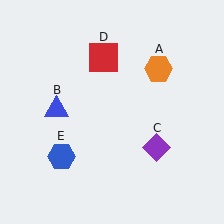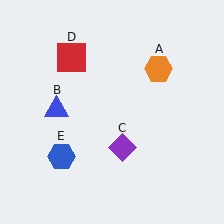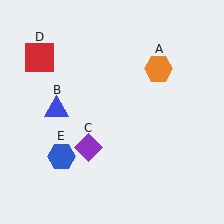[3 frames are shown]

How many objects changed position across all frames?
2 objects changed position: purple diamond (object C), red square (object D).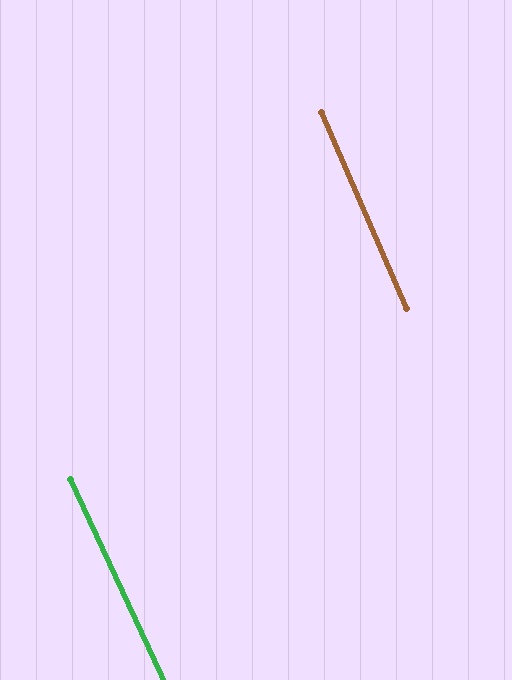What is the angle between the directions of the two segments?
Approximately 2 degrees.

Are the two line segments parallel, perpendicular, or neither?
Parallel — their directions differ by only 1.8°.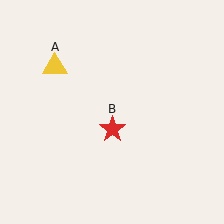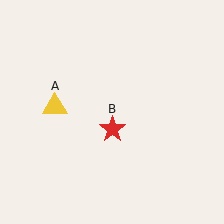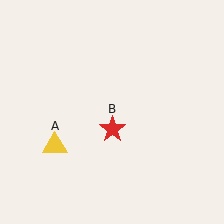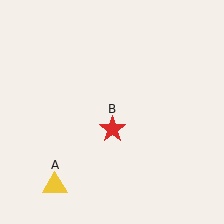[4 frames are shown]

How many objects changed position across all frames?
1 object changed position: yellow triangle (object A).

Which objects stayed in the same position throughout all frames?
Red star (object B) remained stationary.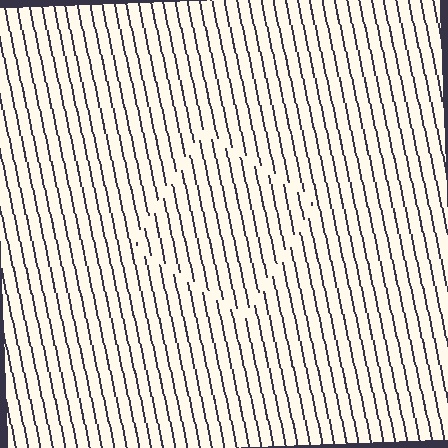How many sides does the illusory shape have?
4 sides — the line-ends trace a square.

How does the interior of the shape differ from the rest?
The interior of the shape contains the same grating, shifted by half a period — the contour is defined by the phase discontinuity where line-ends from the inner and outer gratings abut.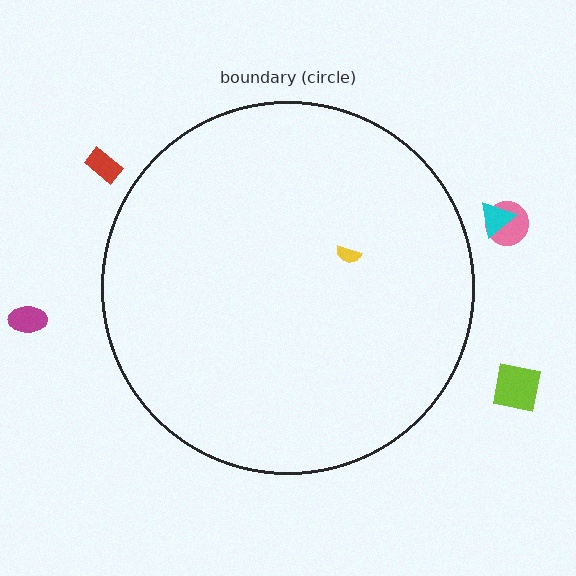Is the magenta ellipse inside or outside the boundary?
Outside.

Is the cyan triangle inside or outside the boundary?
Outside.